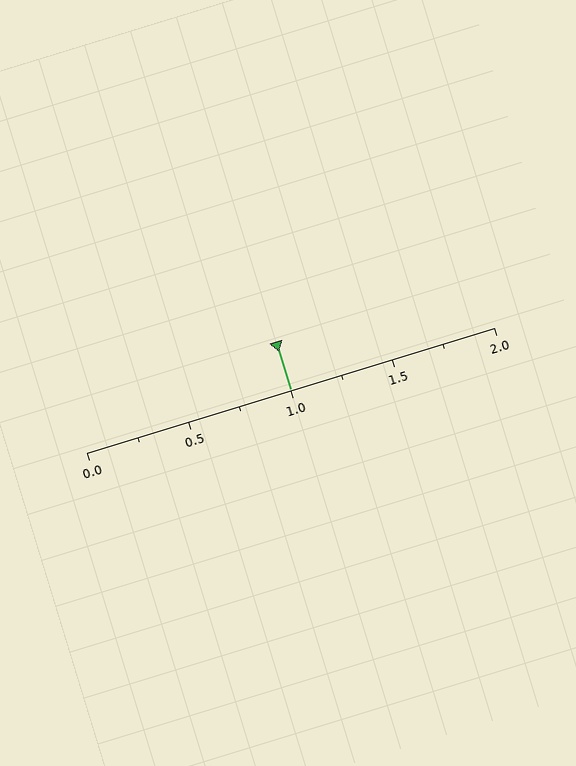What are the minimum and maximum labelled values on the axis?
The axis runs from 0.0 to 2.0.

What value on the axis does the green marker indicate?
The marker indicates approximately 1.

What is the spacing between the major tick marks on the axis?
The major ticks are spaced 0.5 apart.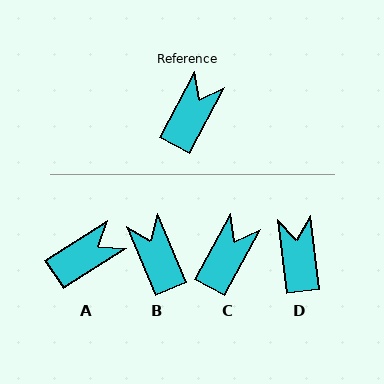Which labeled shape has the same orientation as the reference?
C.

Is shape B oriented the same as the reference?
No, it is off by about 51 degrees.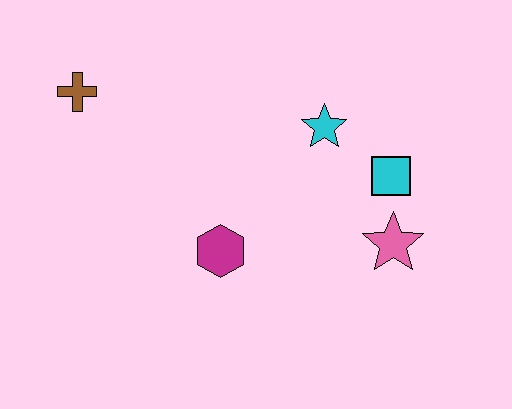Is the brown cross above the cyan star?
Yes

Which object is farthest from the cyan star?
The brown cross is farthest from the cyan star.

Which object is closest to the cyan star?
The cyan square is closest to the cyan star.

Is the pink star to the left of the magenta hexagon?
No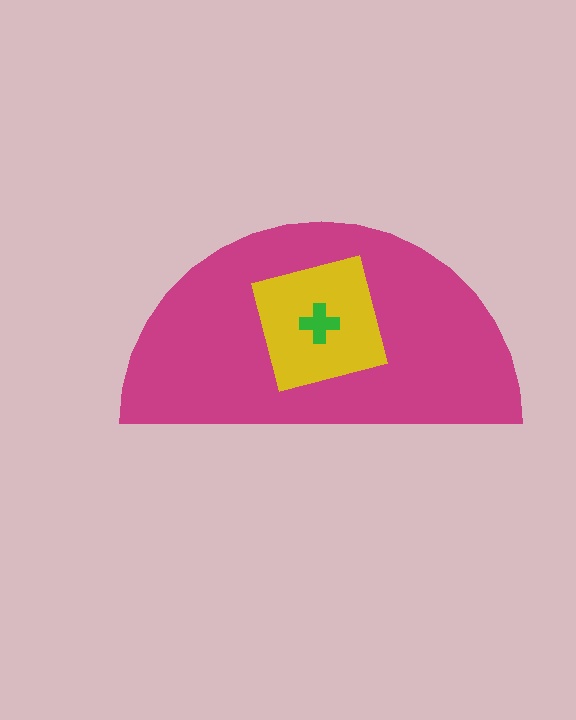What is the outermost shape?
The magenta semicircle.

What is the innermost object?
The green cross.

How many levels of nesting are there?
3.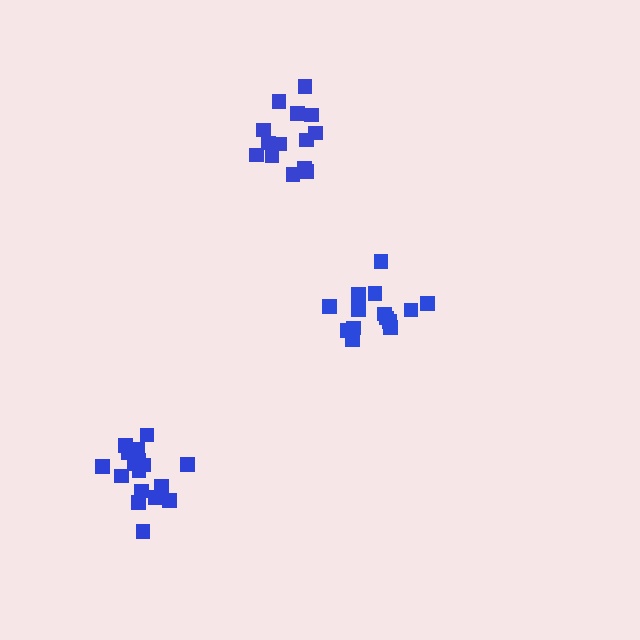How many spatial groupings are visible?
There are 3 spatial groupings.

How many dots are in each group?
Group 1: 14 dots, Group 2: 17 dots, Group 3: 14 dots (45 total).